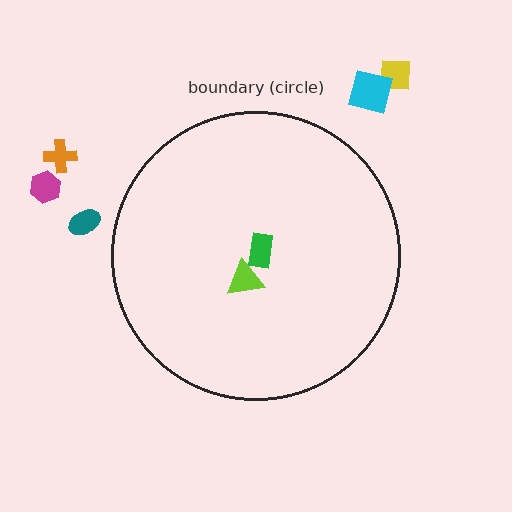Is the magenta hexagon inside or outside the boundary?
Outside.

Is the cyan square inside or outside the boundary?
Outside.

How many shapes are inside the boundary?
2 inside, 5 outside.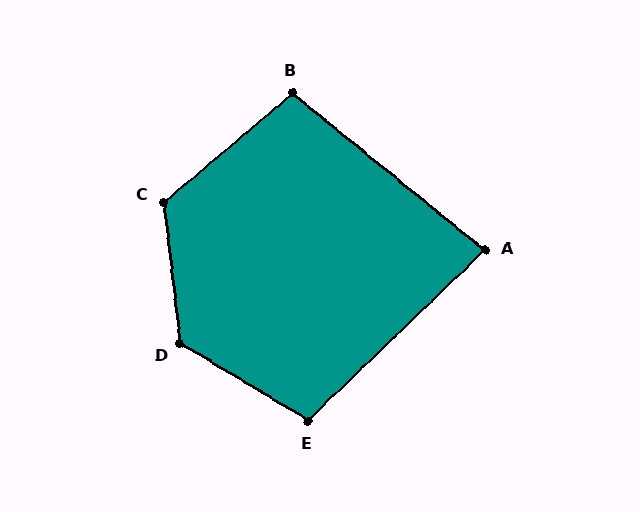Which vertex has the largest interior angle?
D, at approximately 128 degrees.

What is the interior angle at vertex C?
Approximately 124 degrees (obtuse).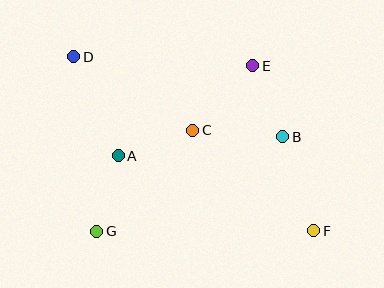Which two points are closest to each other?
Points B and E are closest to each other.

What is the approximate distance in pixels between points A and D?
The distance between A and D is approximately 108 pixels.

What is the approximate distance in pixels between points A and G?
The distance between A and G is approximately 79 pixels.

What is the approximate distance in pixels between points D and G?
The distance between D and G is approximately 176 pixels.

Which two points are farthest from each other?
Points D and F are farthest from each other.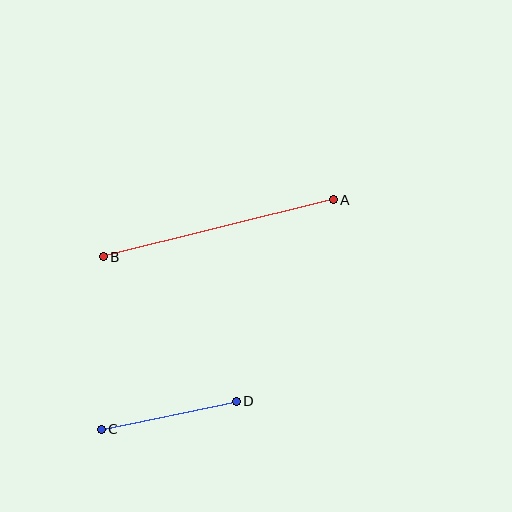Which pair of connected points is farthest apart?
Points A and B are farthest apart.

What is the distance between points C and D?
The distance is approximately 138 pixels.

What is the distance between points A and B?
The distance is approximately 237 pixels.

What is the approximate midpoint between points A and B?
The midpoint is at approximately (218, 228) pixels.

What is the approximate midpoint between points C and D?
The midpoint is at approximately (169, 415) pixels.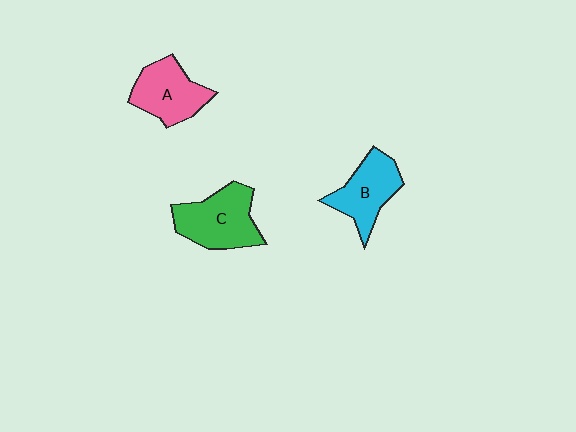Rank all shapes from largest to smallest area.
From largest to smallest: C (green), A (pink), B (cyan).